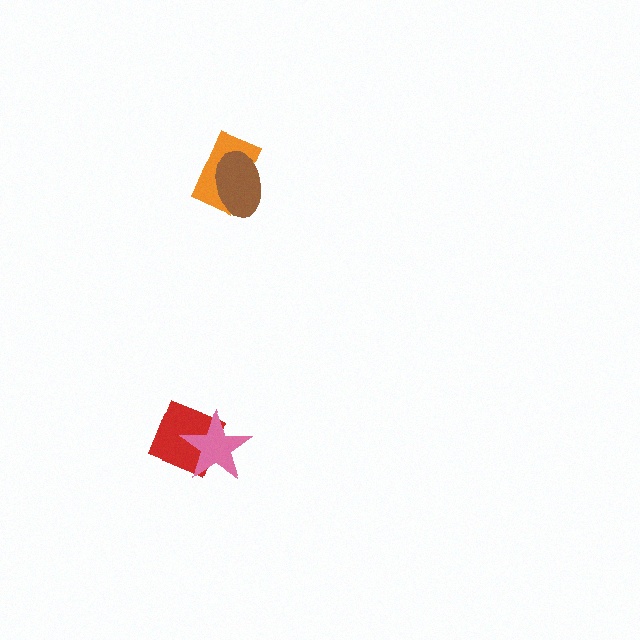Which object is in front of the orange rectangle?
The brown ellipse is in front of the orange rectangle.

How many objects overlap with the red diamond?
1 object overlaps with the red diamond.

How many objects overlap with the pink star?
1 object overlaps with the pink star.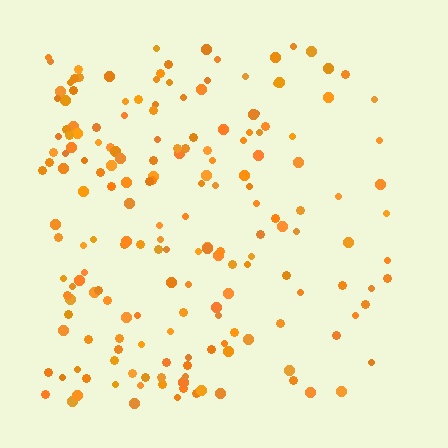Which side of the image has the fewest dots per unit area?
The right.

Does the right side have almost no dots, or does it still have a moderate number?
Still a moderate number, just noticeably fewer than the left.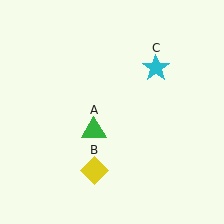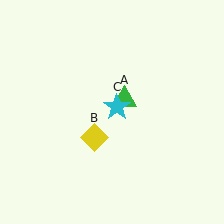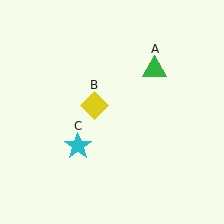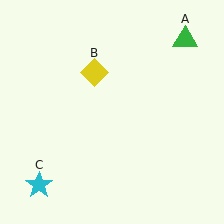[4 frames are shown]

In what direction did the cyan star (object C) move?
The cyan star (object C) moved down and to the left.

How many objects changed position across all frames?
3 objects changed position: green triangle (object A), yellow diamond (object B), cyan star (object C).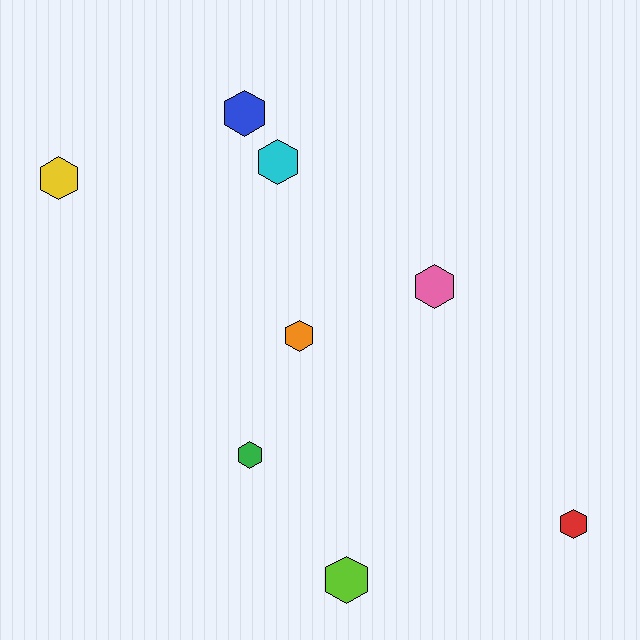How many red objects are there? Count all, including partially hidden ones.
There is 1 red object.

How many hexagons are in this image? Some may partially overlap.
There are 8 hexagons.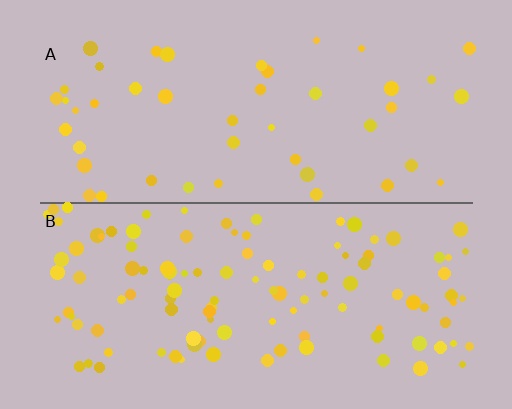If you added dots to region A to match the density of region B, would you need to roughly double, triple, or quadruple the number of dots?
Approximately double.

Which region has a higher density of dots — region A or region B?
B (the bottom).